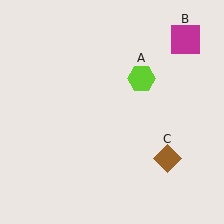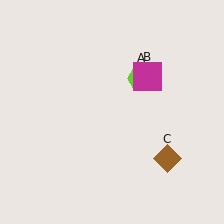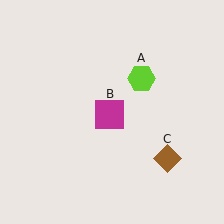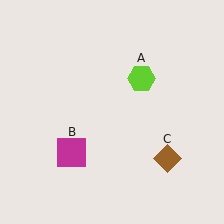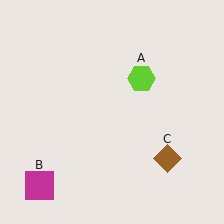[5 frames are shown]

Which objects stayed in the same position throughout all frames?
Lime hexagon (object A) and brown diamond (object C) remained stationary.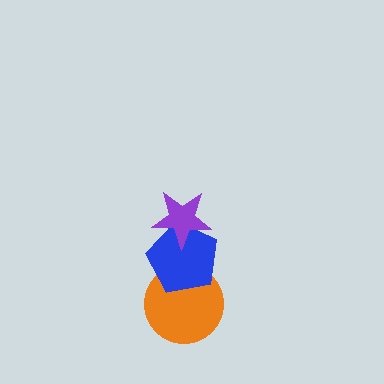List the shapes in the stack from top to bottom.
From top to bottom: the purple star, the blue pentagon, the orange circle.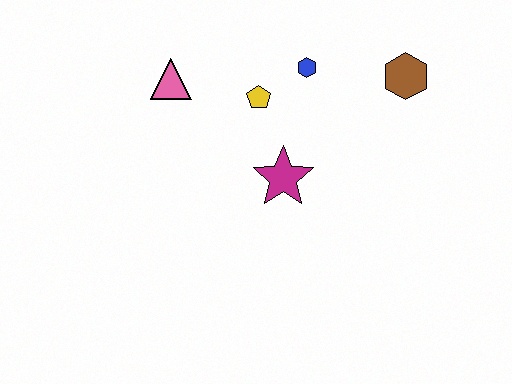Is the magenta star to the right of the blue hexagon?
No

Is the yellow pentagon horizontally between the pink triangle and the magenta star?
Yes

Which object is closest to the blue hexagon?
The yellow pentagon is closest to the blue hexagon.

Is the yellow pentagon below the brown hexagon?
Yes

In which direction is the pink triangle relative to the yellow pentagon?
The pink triangle is to the left of the yellow pentagon.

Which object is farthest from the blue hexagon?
The pink triangle is farthest from the blue hexagon.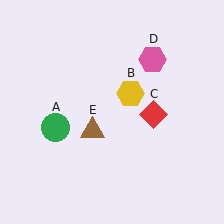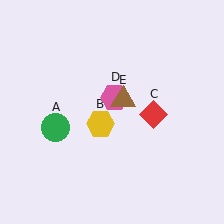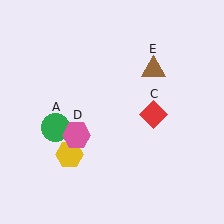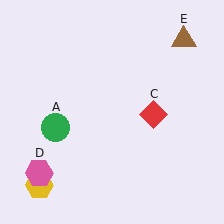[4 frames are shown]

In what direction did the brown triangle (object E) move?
The brown triangle (object E) moved up and to the right.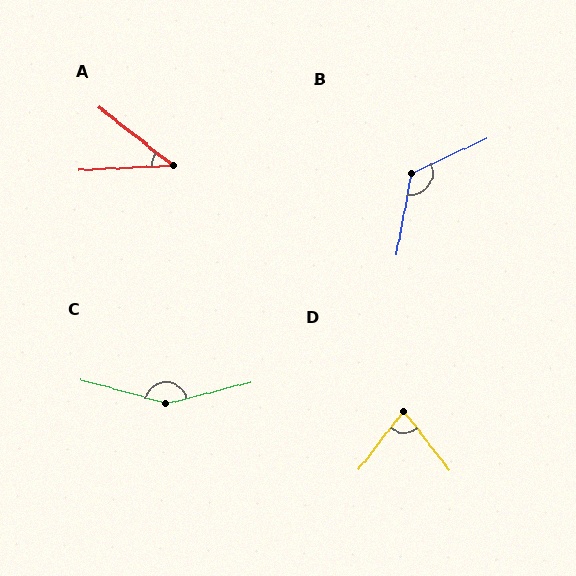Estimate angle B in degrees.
Approximately 125 degrees.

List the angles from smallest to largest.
A (41°), D (75°), B (125°), C (150°).